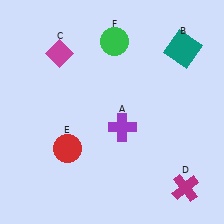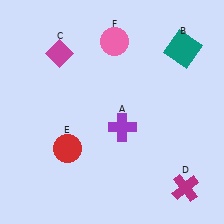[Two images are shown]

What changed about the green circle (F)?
In Image 1, F is green. In Image 2, it changed to pink.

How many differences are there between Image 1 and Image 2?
There is 1 difference between the two images.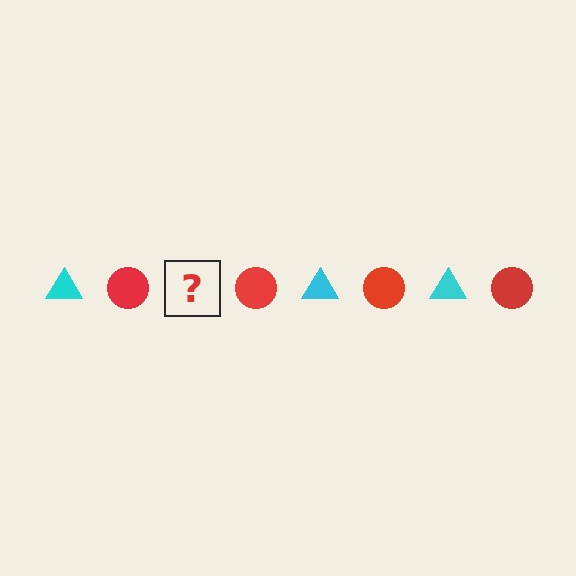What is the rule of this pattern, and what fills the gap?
The rule is that the pattern alternates between cyan triangle and red circle. The gap should be filled with a cyan triangle.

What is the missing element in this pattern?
The missing element is a cyan triangle.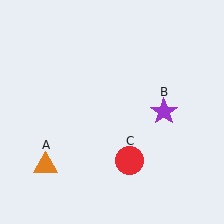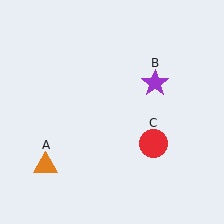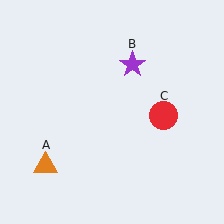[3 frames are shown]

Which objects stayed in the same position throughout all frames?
Orange triangle (object A) remained stationary.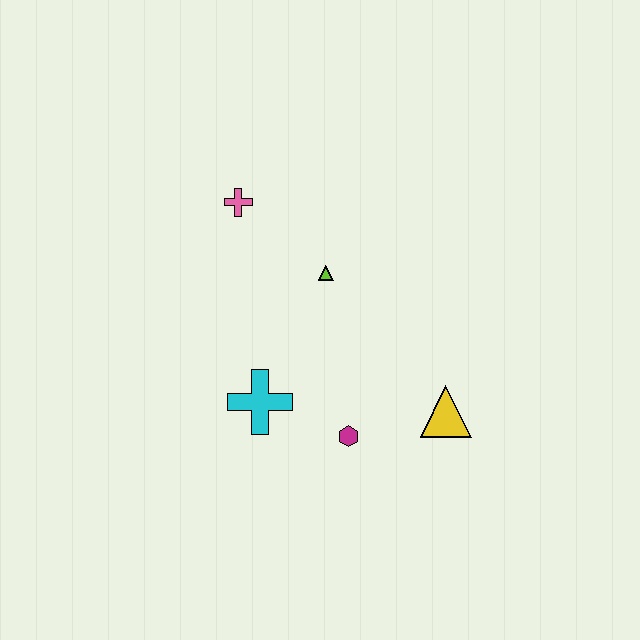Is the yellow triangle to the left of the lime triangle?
No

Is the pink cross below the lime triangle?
No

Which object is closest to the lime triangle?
The pink cross is closest to the lime triangle.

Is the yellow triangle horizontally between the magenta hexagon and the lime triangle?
No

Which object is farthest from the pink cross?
The yellow triangle is farthest from the pink cross.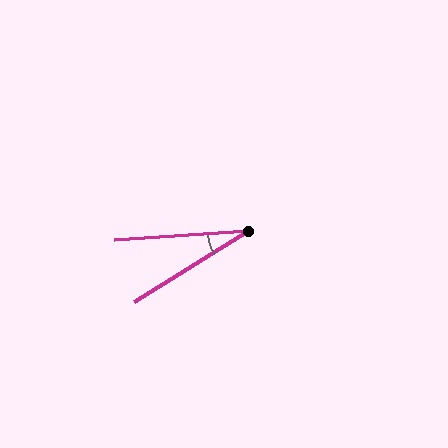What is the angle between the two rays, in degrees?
Approximately 28 degrees.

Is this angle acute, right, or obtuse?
It is acute.